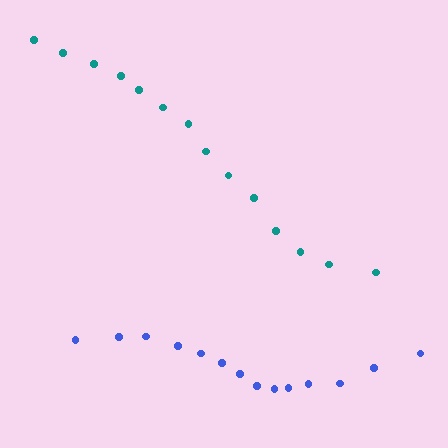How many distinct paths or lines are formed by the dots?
There are 2 distinct paths.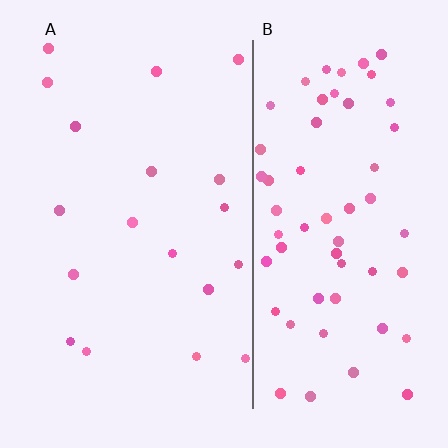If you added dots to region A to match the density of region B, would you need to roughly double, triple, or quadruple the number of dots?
Approximately triple.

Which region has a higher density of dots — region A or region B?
B (the right).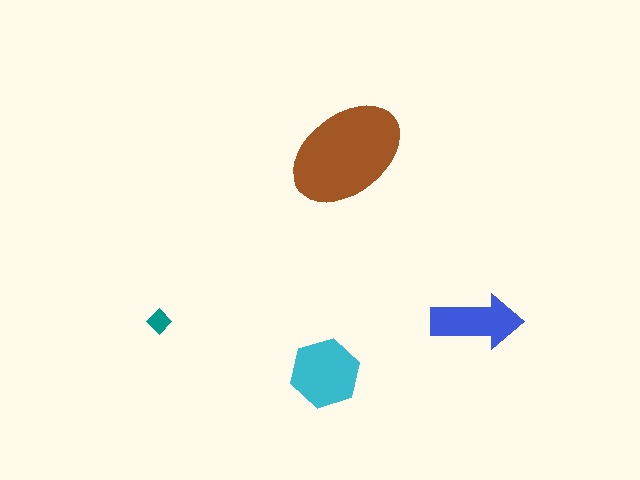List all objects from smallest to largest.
The teal diamond, the blue arrow, the cyan hexagon, the brown ellipse.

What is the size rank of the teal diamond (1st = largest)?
4th.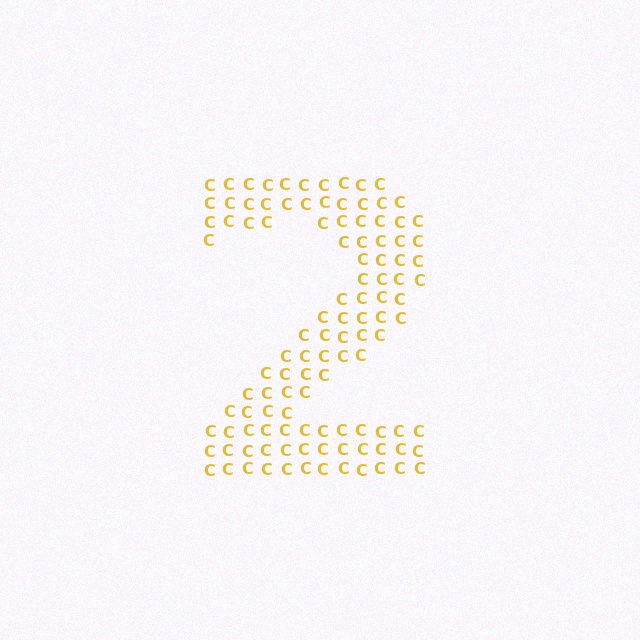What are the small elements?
The small elements are letter C's.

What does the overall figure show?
The overall figure shows the digit 2.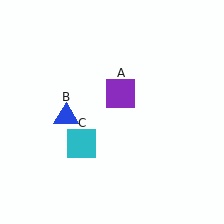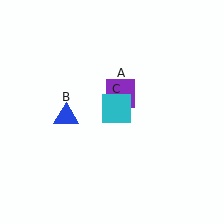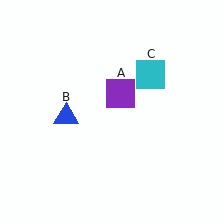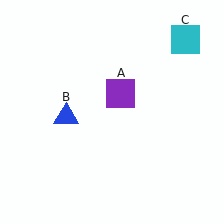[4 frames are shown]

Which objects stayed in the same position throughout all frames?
Purple square (object A) and blue triangle (object B) remained stationary.